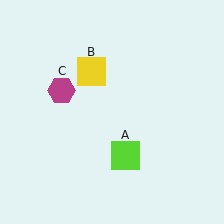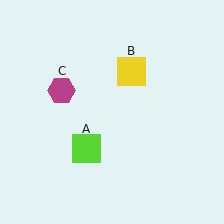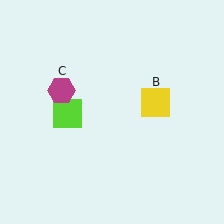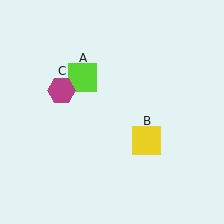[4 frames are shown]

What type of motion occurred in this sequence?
The lime square (object A), yellow square (object B) rotated clockwise around the center of the scene.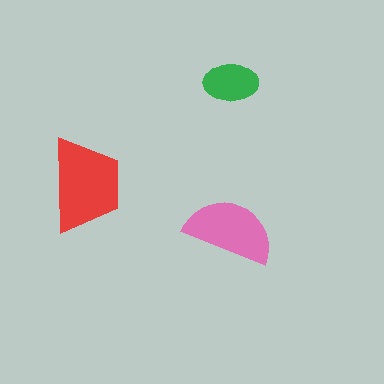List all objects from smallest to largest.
The green ellipse, the pink semicircle, the red trapezoid.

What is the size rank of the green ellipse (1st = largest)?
3rd.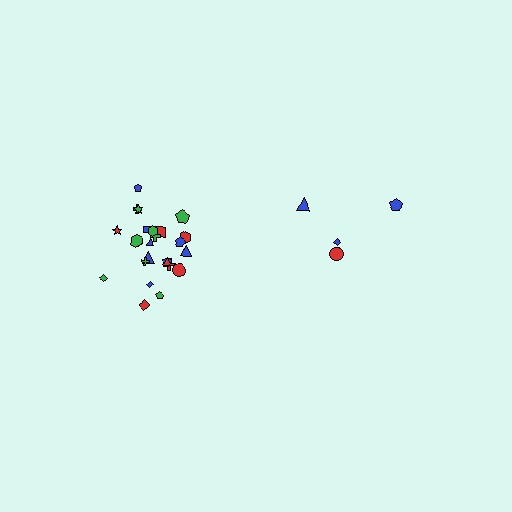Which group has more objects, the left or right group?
The left group.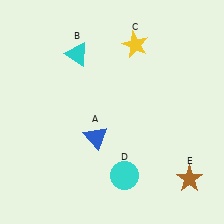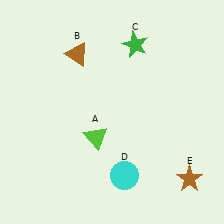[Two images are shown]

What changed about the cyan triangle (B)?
In Image 1, B is cyan. In Image 2, it changed to brown.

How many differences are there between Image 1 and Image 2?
There are 3 differences between the two images.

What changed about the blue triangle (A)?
In Image 1, A is blue. In Image 2, it changed to lime.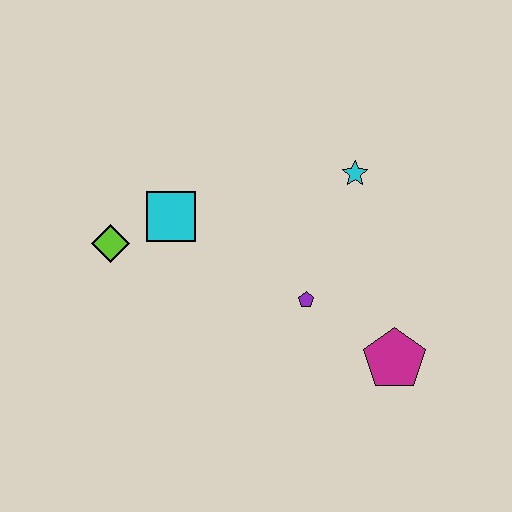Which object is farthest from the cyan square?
The magenta pentagon is farthest from the cyan square.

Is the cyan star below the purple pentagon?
No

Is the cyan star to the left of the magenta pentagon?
Yes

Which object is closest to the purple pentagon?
The magenta pentagon is closest to the purple pentagon.